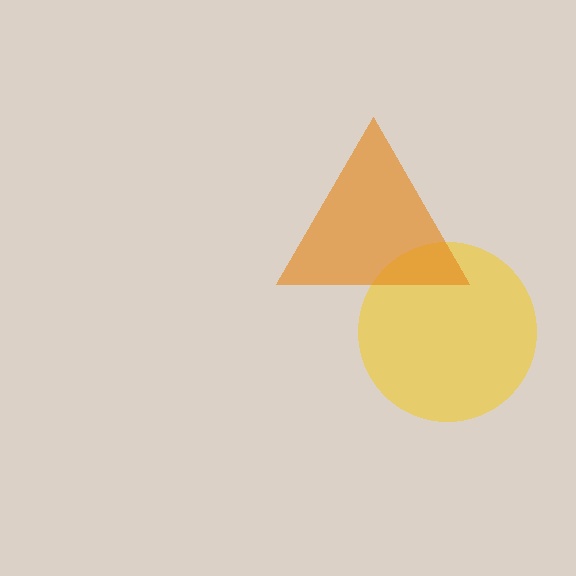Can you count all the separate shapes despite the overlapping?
Yes, there are 2 separate shapes.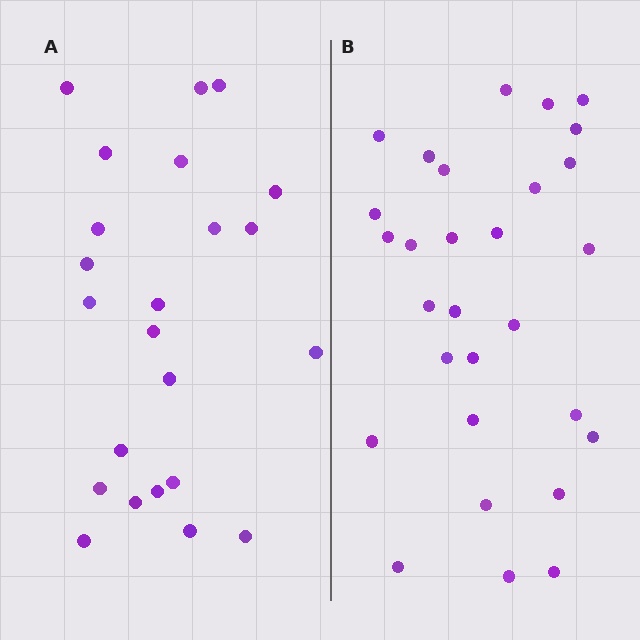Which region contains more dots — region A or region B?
Region B (the right region) has more dots.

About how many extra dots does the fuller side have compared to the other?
Region B has about 6 more dots than region A.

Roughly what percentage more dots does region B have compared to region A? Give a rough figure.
About 25% more.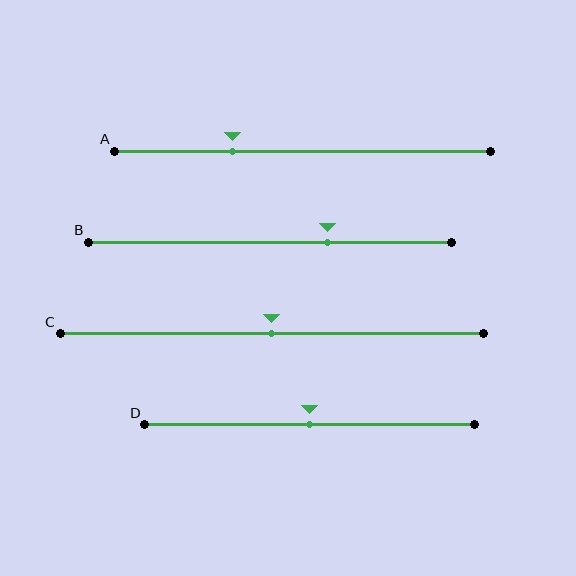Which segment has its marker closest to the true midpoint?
Segment C has its marker closest to the true midpoint.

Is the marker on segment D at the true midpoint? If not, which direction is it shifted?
Yes, the marker on segment D is at the true midpoint.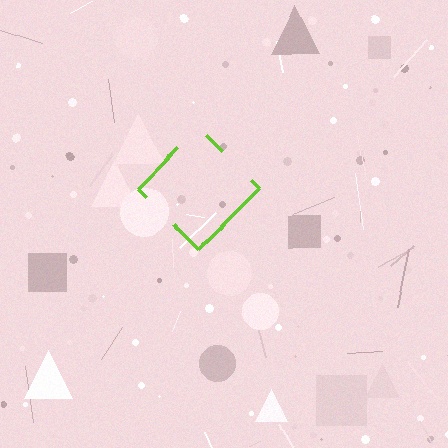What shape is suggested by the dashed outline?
The dashed outline suggests a diamond.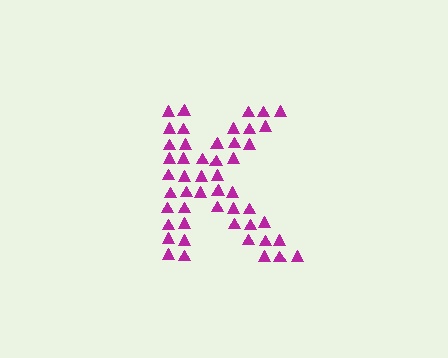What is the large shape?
The large shape is the letter K.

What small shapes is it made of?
It is made of small triangles.